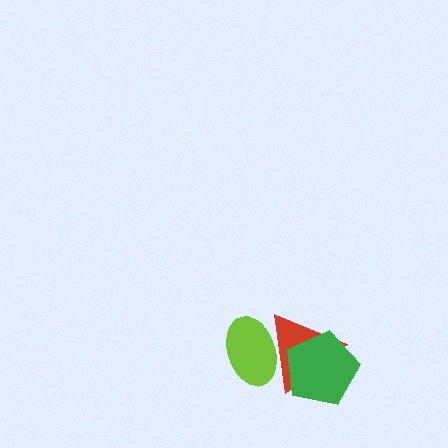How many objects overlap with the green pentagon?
1 object overlaps with the green pentagon.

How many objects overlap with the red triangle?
2 objects overlap with the red triangle.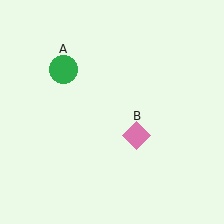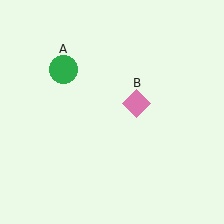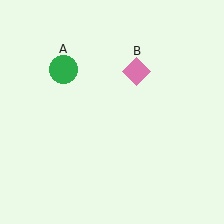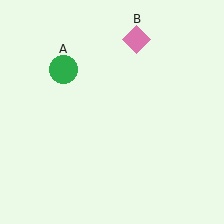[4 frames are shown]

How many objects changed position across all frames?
1 object changed position: pink diamond (object B).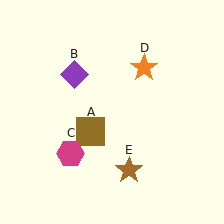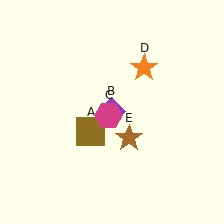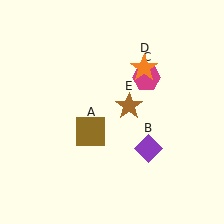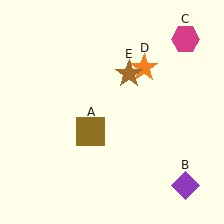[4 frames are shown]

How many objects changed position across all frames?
3 objects changed position: purple diamond (object B), magenta hexagon (object C), brown star (object E).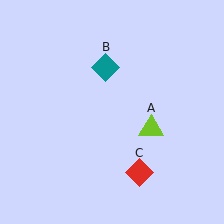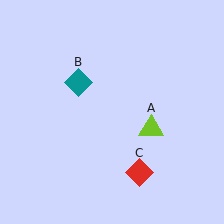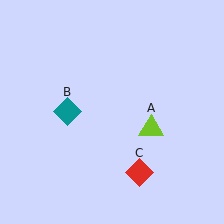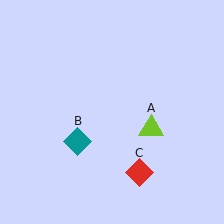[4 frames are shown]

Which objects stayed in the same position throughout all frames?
Lime triangle (object A) and red diamond (object C) remained stationary.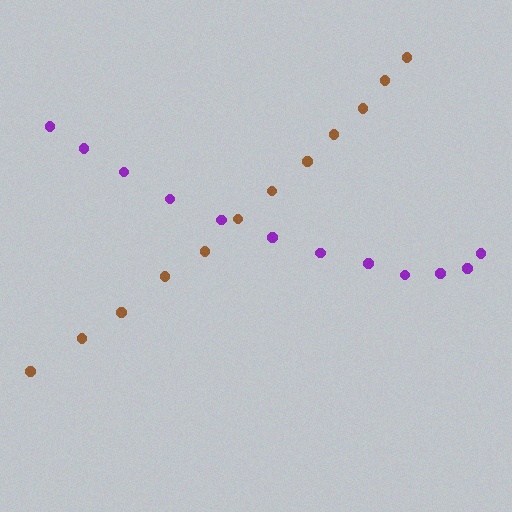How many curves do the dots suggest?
There are 2 distinct paths.